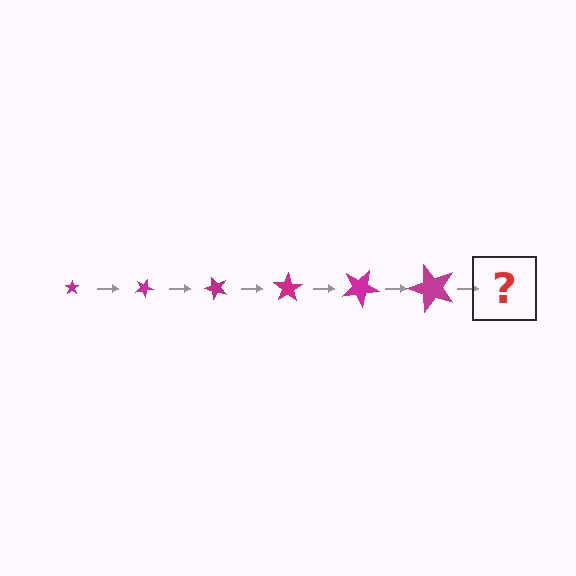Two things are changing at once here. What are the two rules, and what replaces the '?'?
The two rules are that the star grows larger each step and it rotates 25 degrees each step. The '?' should be a star, larger than the previous one and rotated 150 degrees from the start.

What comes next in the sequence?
The next element should be a star, larger than the previous one and rotated 150 degrees from the start.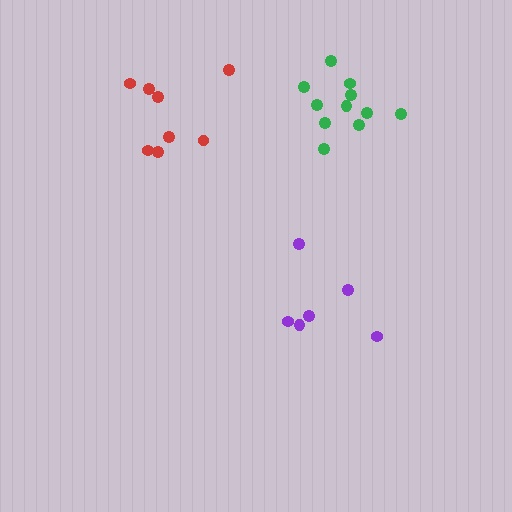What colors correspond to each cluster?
The clusters are colored: green, purple, red.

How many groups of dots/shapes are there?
There are 3 groups.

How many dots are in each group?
Group 1: 11 dots, Group 2: 6 dots, Group 3: 8 dots (25 total).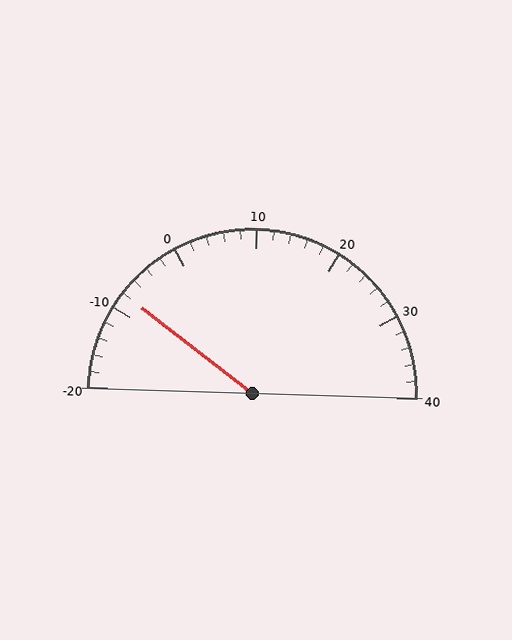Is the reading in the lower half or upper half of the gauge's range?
The reading is in the lower half of the range (-20 to 40).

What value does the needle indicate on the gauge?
The needle indicates approximately -8.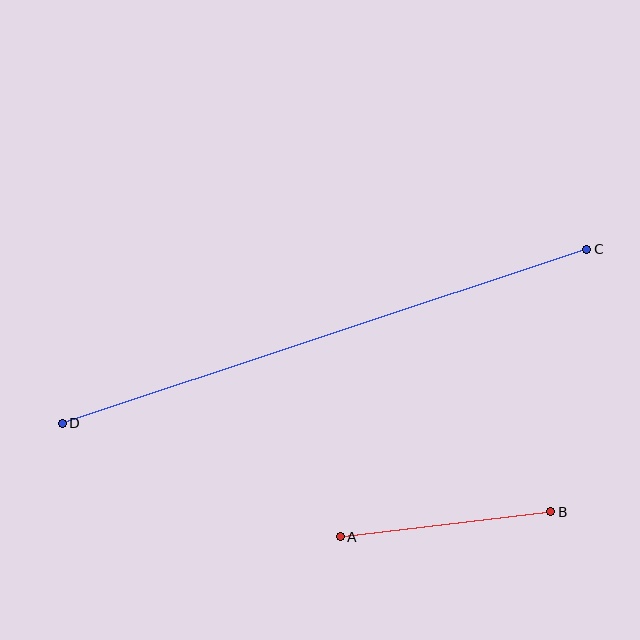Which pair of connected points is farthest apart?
Points C and D are farthest apart.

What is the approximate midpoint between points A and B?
The midpoint is at approximately (445, 524) pixels.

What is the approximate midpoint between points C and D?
The midpoint is at approximately (324, 336) pixels.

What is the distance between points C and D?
The distance is approximately 553 pixels.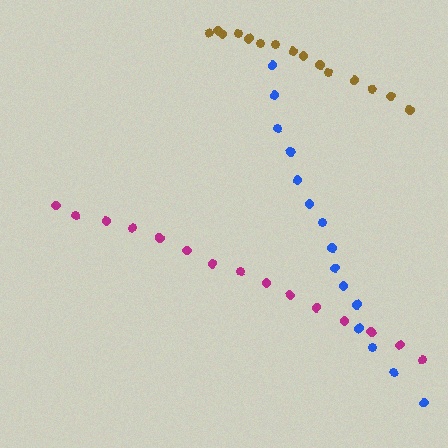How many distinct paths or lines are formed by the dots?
There are 3 distinct paths.